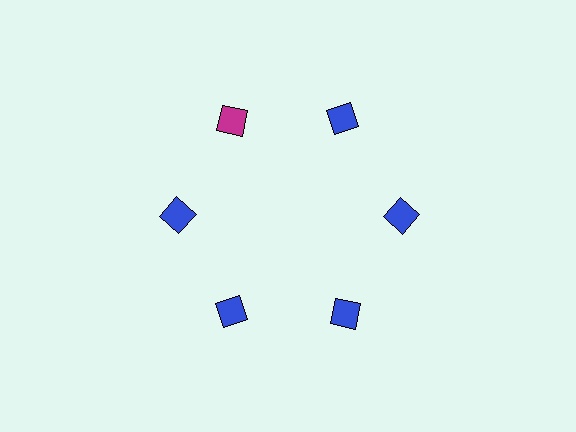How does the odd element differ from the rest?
It has a different color: magenta instead of blue.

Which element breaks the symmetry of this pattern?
The magenta diamond at roughly the 11 o'clock position breaks the symmetry. All other shapes are blue diamonds.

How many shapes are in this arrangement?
There are 6 shapes arranged in a ring pattern.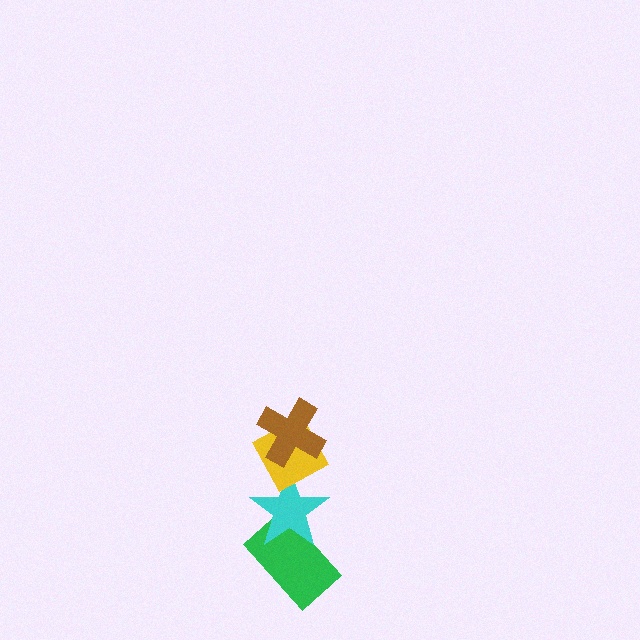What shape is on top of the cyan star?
The yellow diamond is on top of the cyan star.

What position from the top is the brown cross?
The brown cross is 1st from the top.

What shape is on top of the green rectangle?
The cyan star is on top of the green rectangle.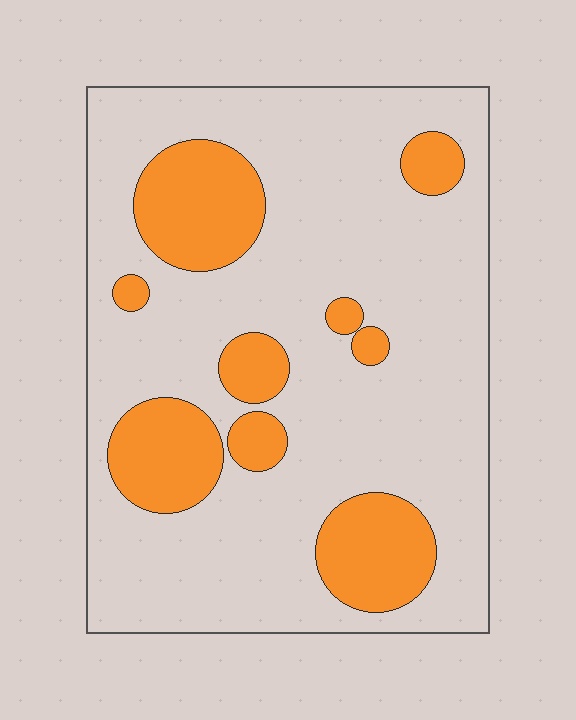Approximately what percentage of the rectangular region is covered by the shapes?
Approximately 25%.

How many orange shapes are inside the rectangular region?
9.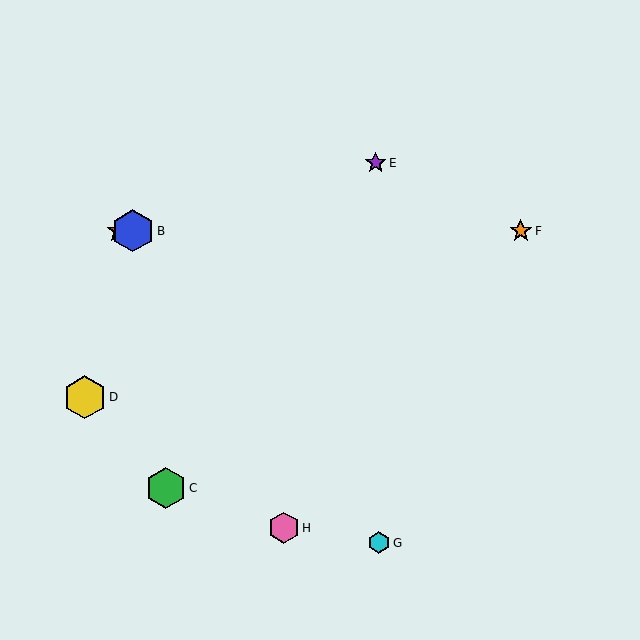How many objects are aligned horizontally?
3 objects (A, B, F) are aligned horizontally.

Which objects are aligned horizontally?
Objects A, B, F are aligned horizontally.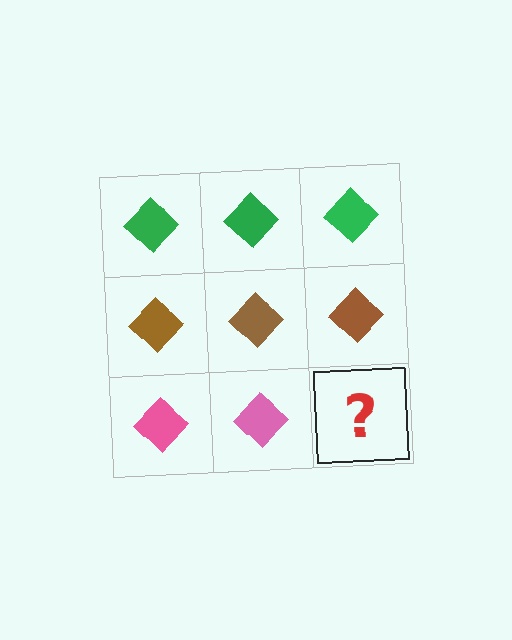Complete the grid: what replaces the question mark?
The question mark should be replaced with a pink diamond.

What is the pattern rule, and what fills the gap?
The rule is that each row has a consistent color. The gap should be filled with a pink diamond.